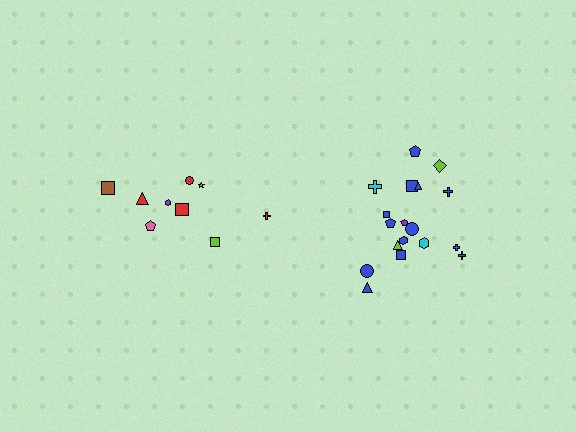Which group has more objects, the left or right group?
The right group.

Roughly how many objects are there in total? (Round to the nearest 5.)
Roughly 30 objects in total.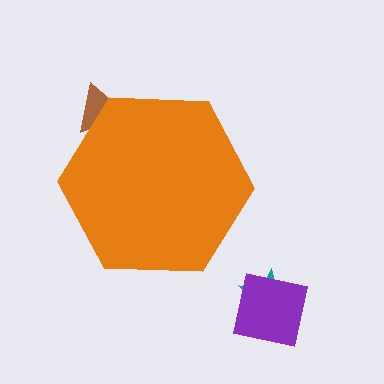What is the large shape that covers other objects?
An orange hexagon.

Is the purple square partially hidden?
No, the purple square is fully visible.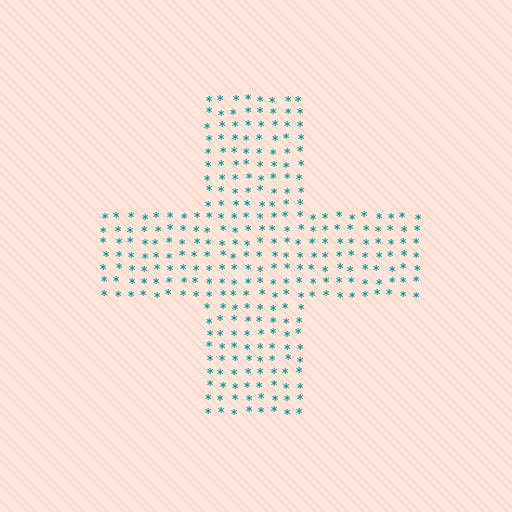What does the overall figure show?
The overall figure shows a cross.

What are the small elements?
The small elements are asterisks.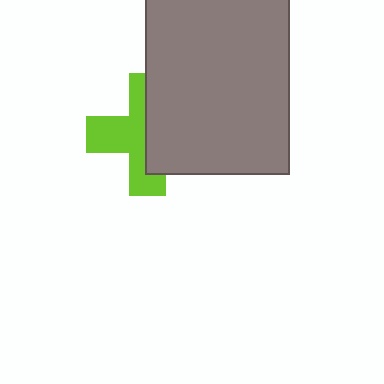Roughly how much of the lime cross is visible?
About half of it is visible (roughly 52%).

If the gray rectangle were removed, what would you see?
You would see the complete lime cross.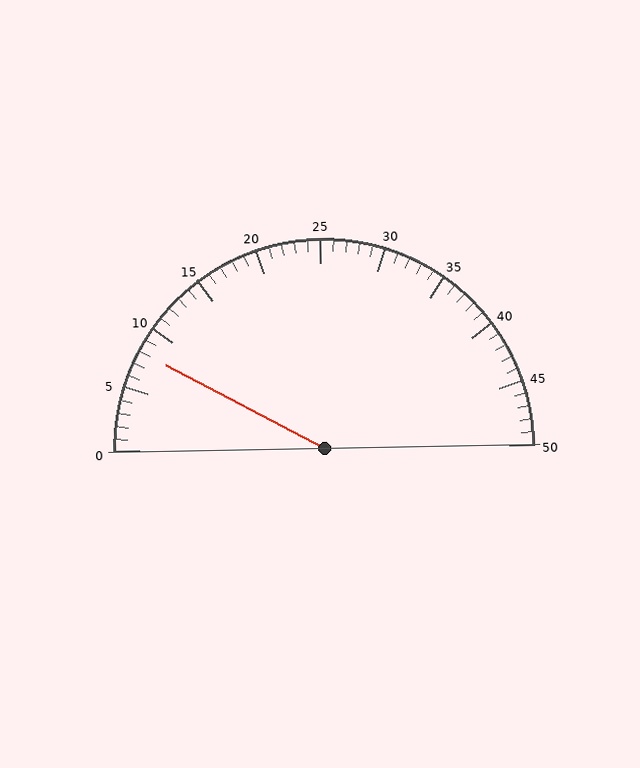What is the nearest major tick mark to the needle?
The nearest major tick mark is 10.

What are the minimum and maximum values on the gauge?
The gauge ranges from 0 to 50.